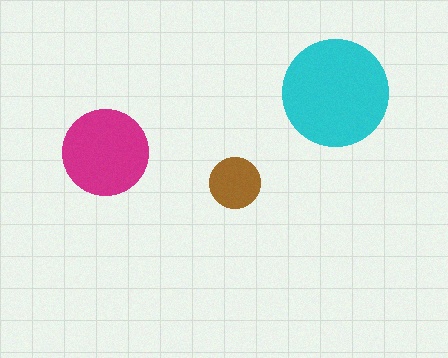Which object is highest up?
The cyan circle is topmost.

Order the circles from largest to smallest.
the cyan one, the magenta one, the brown one.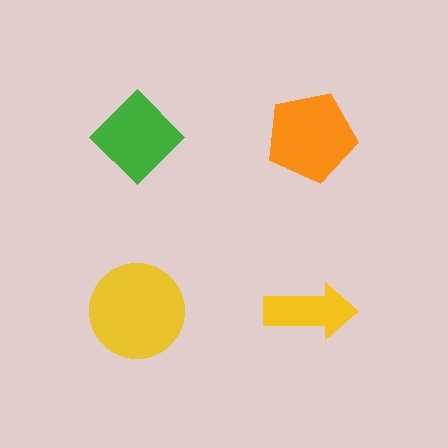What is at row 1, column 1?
A green diamond.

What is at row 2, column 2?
A yellow arrow.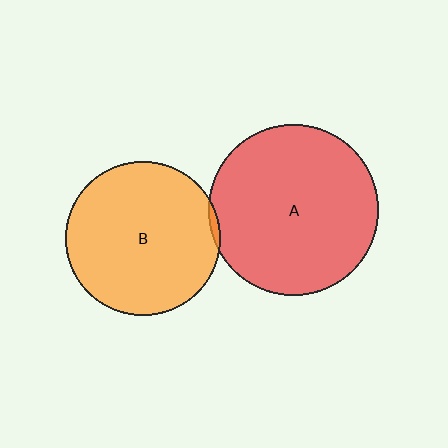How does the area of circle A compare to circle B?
Approximately 1.2 times.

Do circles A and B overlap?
Yes.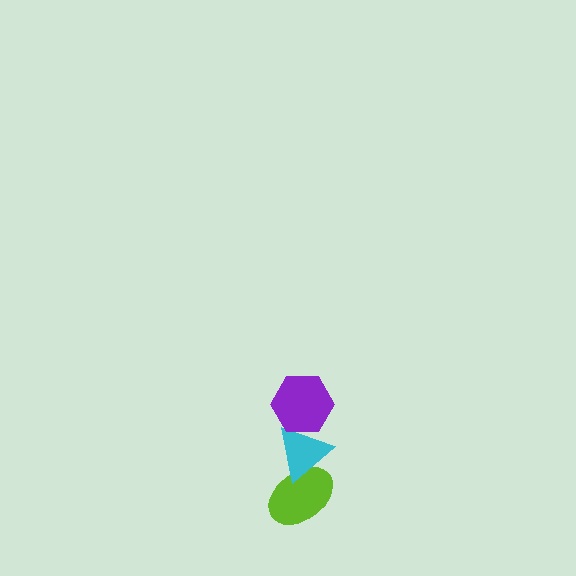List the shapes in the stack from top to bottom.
From top to bottom: the purple hexagon, the cyan triangle, the lime ellipse.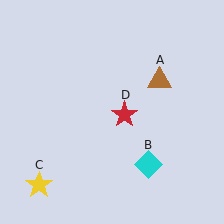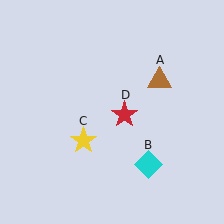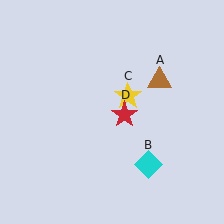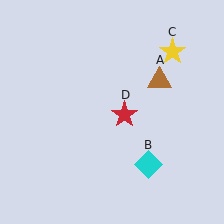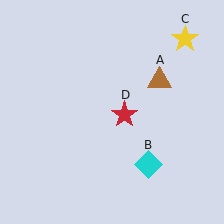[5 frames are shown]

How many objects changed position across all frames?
1 object changed position: yellow star (object C).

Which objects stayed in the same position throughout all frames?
Brown triangle (object A) and cyan diamond (object B) and red star (object D) remained stationary.